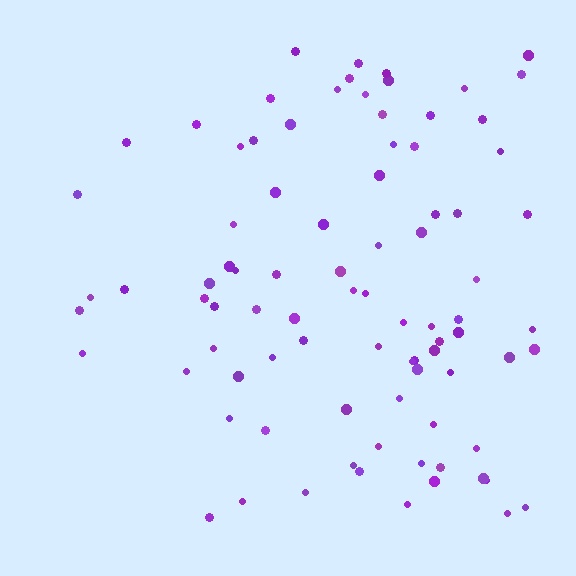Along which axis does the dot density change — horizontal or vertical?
Horizontal.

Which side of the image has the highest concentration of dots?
The right.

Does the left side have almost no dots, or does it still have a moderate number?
Still a moderate number, just noticeably fewer than the right.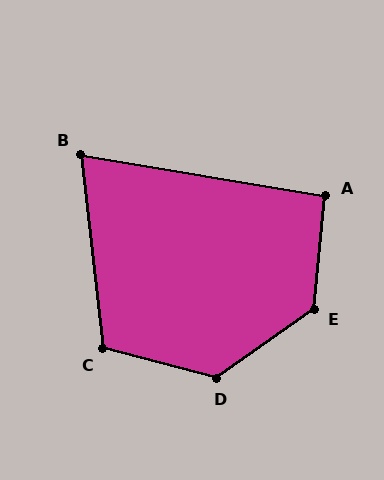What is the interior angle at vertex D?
Approximately 130 degrees (obtuse).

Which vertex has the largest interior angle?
E, at approximately 131 degrees.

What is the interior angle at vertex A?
Approximately 94 degrees (approximately right).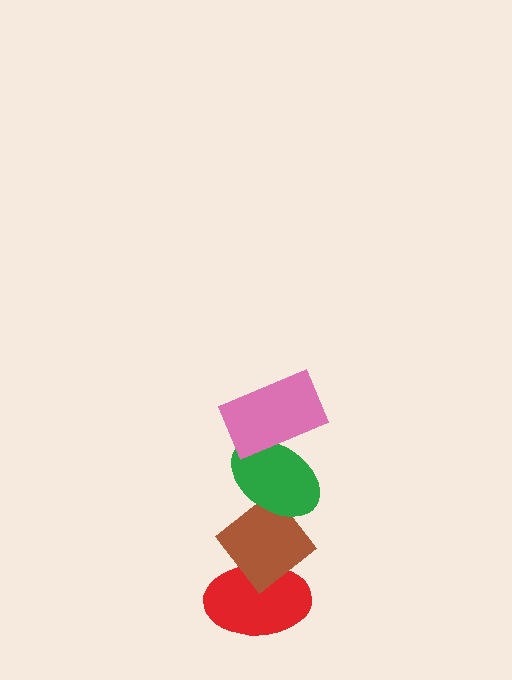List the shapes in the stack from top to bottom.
From top to bottom: the pink rectangle, the green ellipse, the brown diamond, the red ellipse.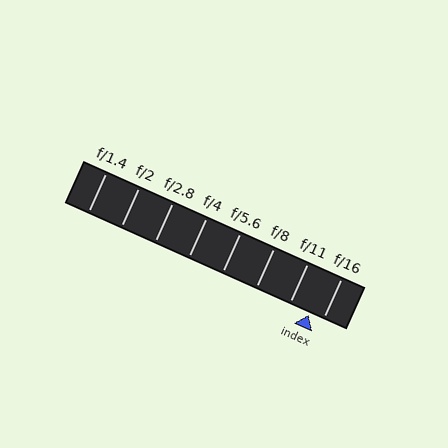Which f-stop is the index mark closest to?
The index mark is closest to f/16.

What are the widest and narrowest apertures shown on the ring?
The widest aperture shown is f/1.4 and the narrowest is f/16.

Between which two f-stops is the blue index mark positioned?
The index mark is between f/11 and f/16.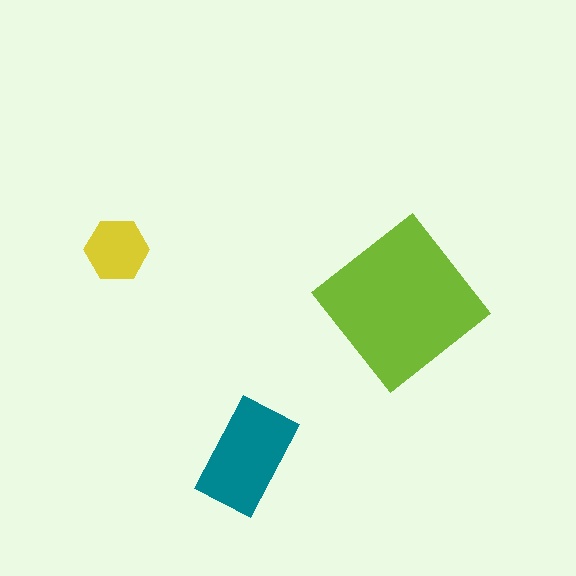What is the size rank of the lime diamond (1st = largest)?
1st.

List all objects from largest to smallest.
The lime diamond, the teal rectangle, the yellow hexagon.